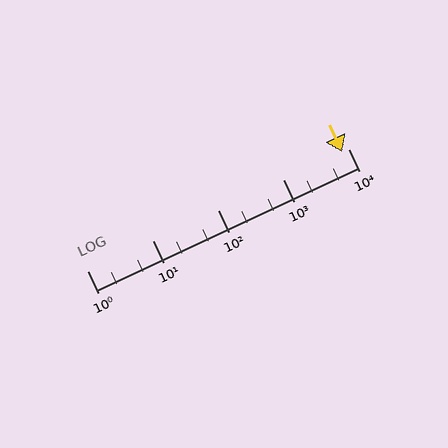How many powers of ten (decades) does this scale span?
The scale spans 4 decades, from 1 to 10000.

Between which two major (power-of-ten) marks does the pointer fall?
The pointer is between 1000 and 10000.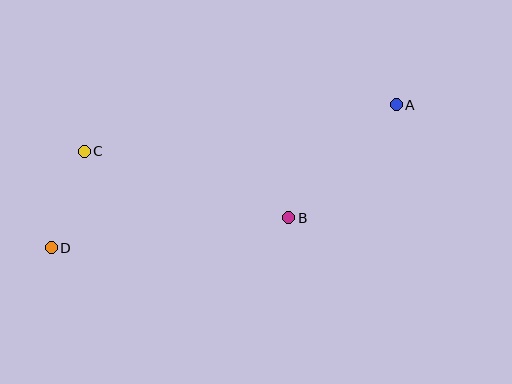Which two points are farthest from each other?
Points A and D are farthest from each other.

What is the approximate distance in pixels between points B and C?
The distance between B and C is approximately 215 pixels.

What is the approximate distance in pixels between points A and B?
The distance between A and B is approximately 156 pixels.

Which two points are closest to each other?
Points C and D are closest to each other.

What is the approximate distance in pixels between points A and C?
The distance between A and C is approximately 315 pixels.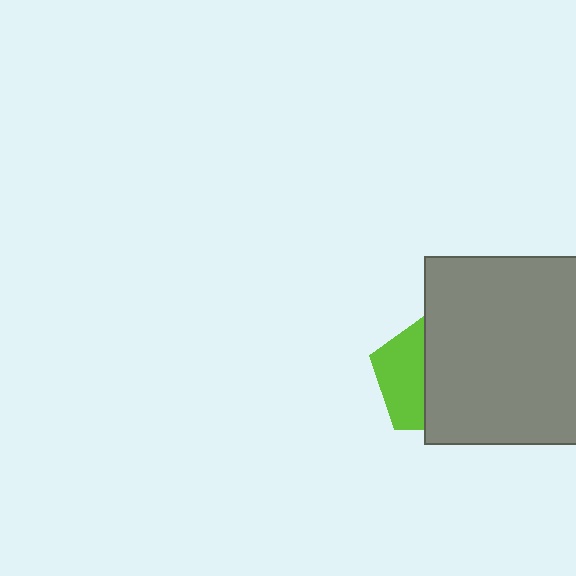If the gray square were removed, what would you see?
You would see the complete lime pentagon.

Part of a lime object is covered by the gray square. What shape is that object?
It is a pentagon.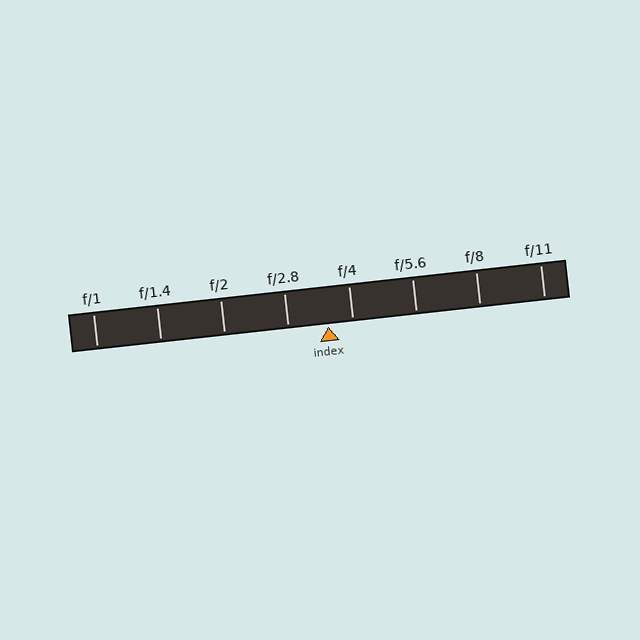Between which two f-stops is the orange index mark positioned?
The index mark is between f/2.8 and f/4.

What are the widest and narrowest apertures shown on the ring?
The widest aperture shown is f/1 and the narrowest is f/11.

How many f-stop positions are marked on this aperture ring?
There are 8 f-stop positions marked.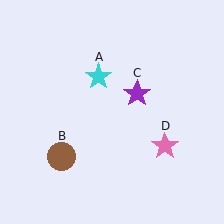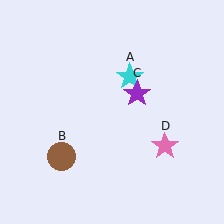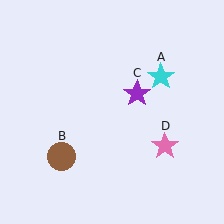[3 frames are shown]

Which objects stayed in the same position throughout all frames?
Brown circle (object B) and purple star (object C) and pink star (object D) remained stationary.